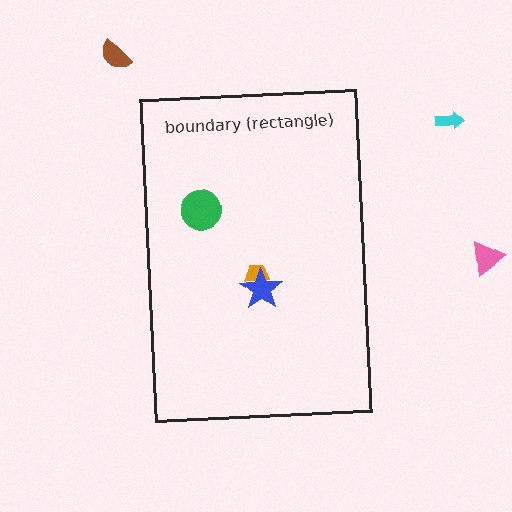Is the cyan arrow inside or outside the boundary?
Outside.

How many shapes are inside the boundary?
3 inside, 3 outside.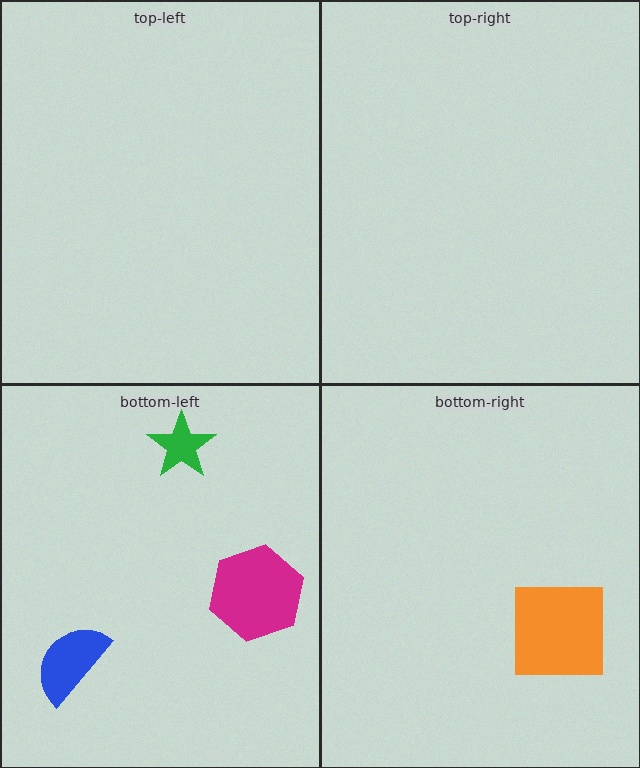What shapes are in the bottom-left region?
The green star, the blue semicircle, the magenta hexagon.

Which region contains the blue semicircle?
The bottom-left region.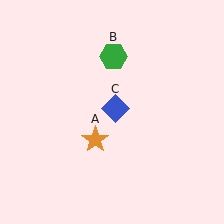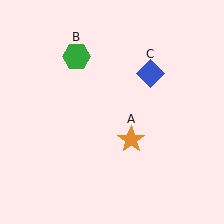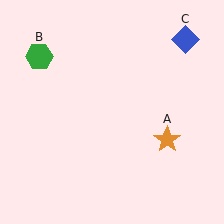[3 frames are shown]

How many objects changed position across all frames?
3 objects changed position: orange star (object A), green hexagon (object B), blue diamond (object C).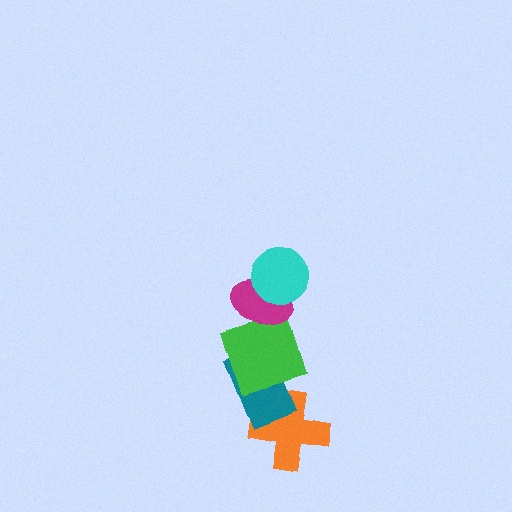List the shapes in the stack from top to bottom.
From top to bottom: the cyan circle, the magenta ellipse, the green square, the teal rectangle, the orange cross.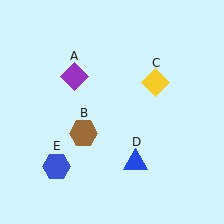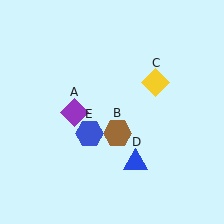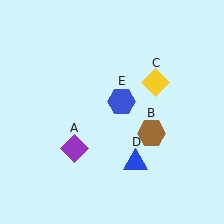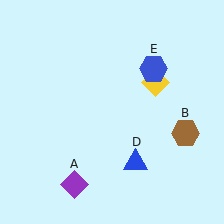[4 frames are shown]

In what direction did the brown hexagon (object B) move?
The brown hexagon (object B) moved right.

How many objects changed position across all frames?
3 objects changed position: purple diamond (object A), brown hexagon (object B), blue hexagon (object E).